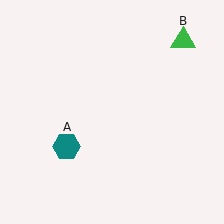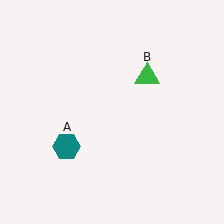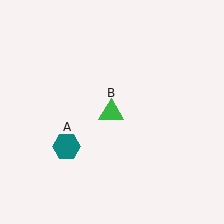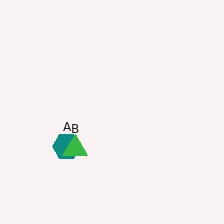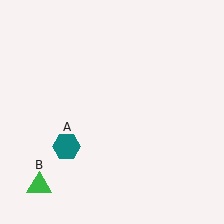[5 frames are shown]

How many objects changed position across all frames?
1 object changed position: green triangle (object B).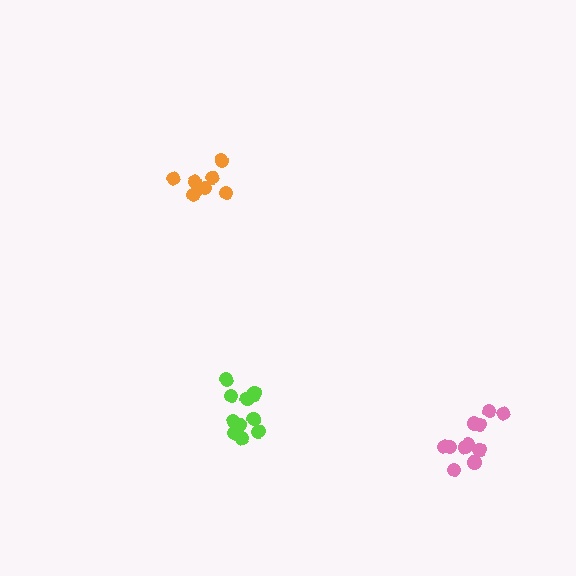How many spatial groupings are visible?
There are 3 spatial groupings.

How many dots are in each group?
Group 1: 8 dots, Group 2: 11 dots, Group 3: 12 dots (31 total).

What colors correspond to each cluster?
The clusters are colored: orange, pink, lime.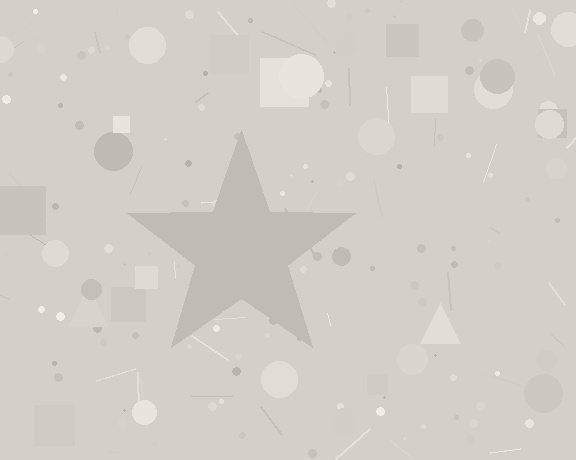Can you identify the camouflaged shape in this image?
The camouflaged shape is a star.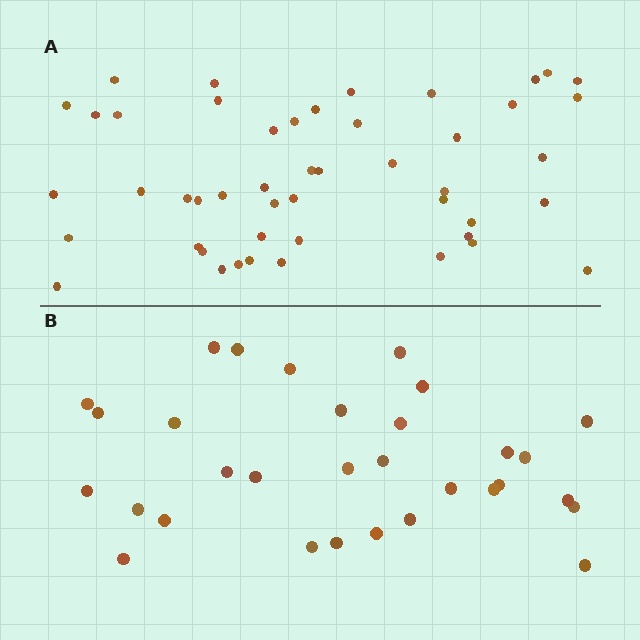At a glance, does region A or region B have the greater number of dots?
Region A (the top region) has more dots.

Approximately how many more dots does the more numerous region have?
Region A has approximately 15 more dots than region B.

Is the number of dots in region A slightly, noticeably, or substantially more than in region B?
Region A has substantially more. The ratio is roughly 1.5 to 1.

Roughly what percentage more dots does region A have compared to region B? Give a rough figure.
About 55% more.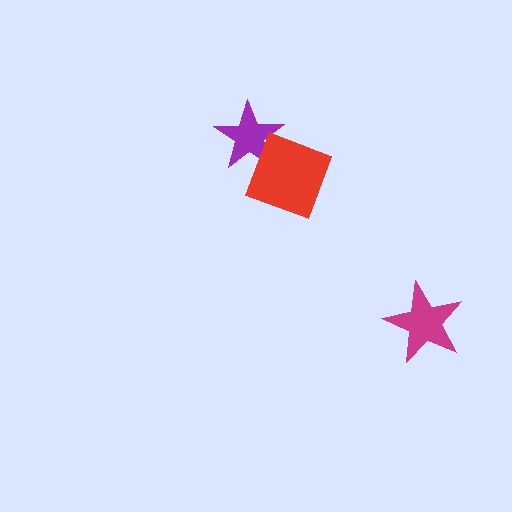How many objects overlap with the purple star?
1 object overlaps with the purple star.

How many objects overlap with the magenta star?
0 objects overlap with the magenta star.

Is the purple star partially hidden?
Yes, it is partially covered by another shape.